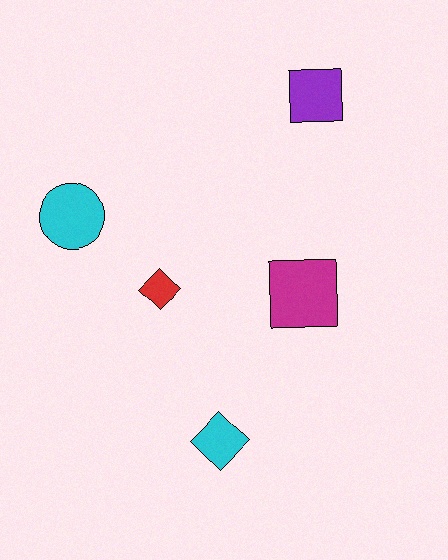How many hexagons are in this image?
There are no hexagons.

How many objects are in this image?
There are 5 objects.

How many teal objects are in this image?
There are no teal objects.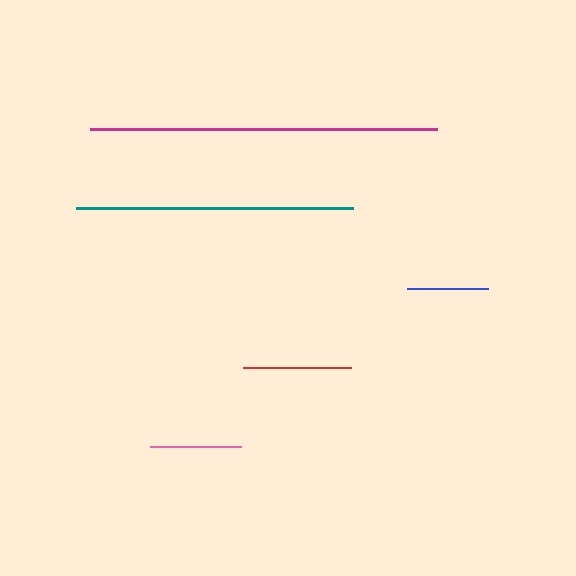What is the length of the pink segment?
The pink segment is approximately 91 pixels long.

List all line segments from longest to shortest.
From longest to shortest: magenta, teal, red, pink, blue.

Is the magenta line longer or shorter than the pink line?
The magenta line is longer than the pink line.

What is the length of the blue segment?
The blue segment is approximately 81 pixels long.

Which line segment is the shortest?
The blue line is the shortest at approximately 81 pixels.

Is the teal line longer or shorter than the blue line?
The teal line is longer than the blue line.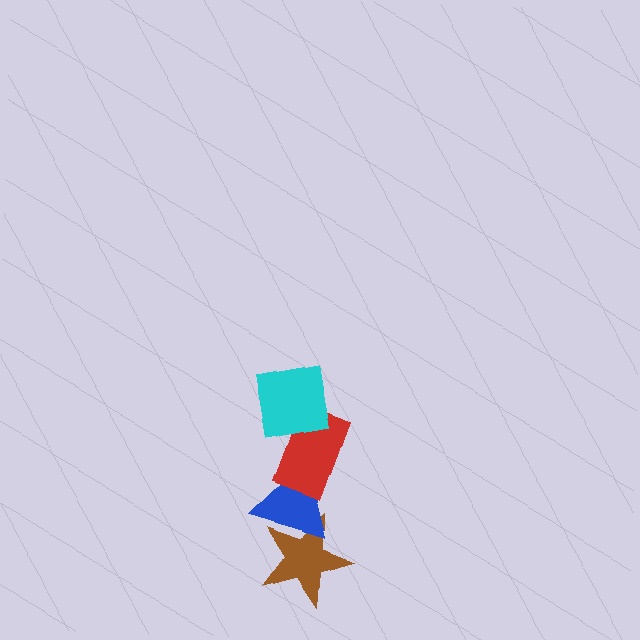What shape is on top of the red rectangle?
The cyan square is on top of the red rectangle.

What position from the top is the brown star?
The brown star is 4th from the top.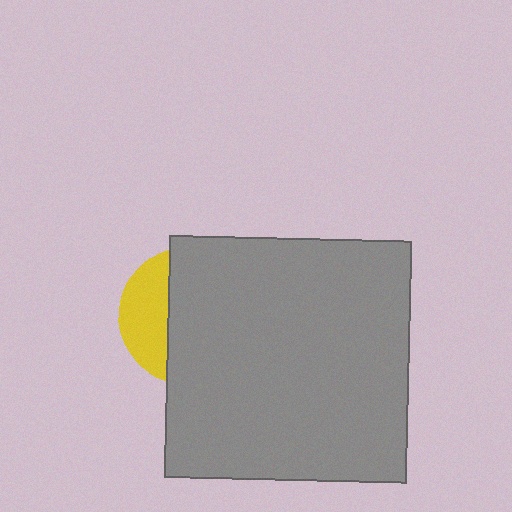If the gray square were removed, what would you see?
You would see the complete yellow circle.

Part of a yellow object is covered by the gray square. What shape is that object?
It is a circle.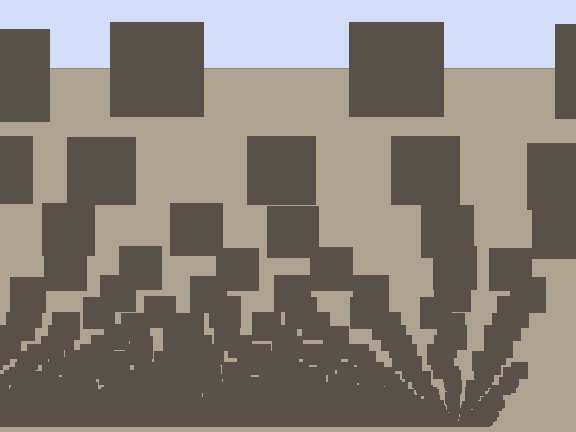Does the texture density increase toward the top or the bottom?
Density increases toward the bottom.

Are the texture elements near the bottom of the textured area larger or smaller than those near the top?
Smaller. The gradient is inverted — elements near the bottom are smaller and denser.